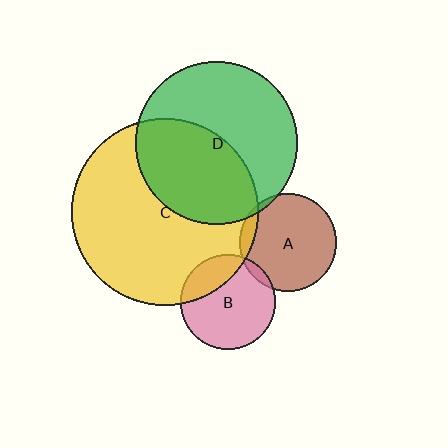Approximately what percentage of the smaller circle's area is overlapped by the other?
Approximately 45%.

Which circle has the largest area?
Circle C (yellow).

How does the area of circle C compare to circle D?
Approximately 1.3 times.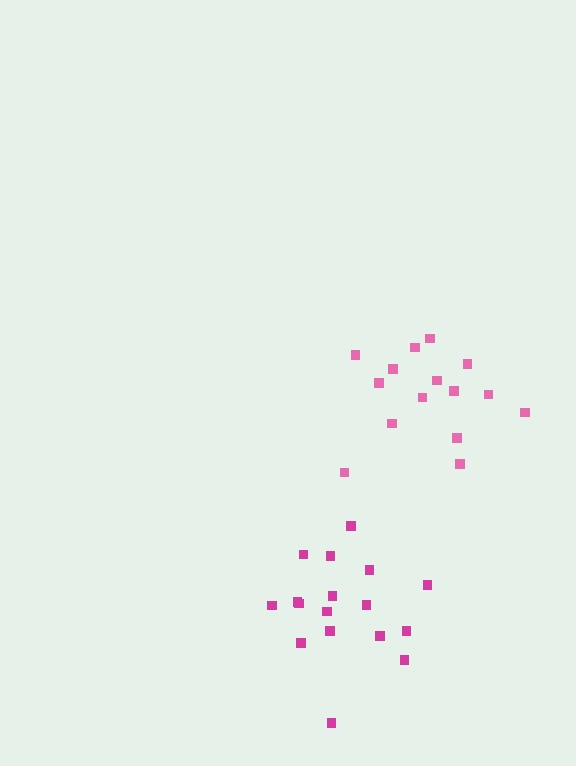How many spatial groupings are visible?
There are 2 spatial groupings.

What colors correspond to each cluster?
The clusters are colored: magenta, pink.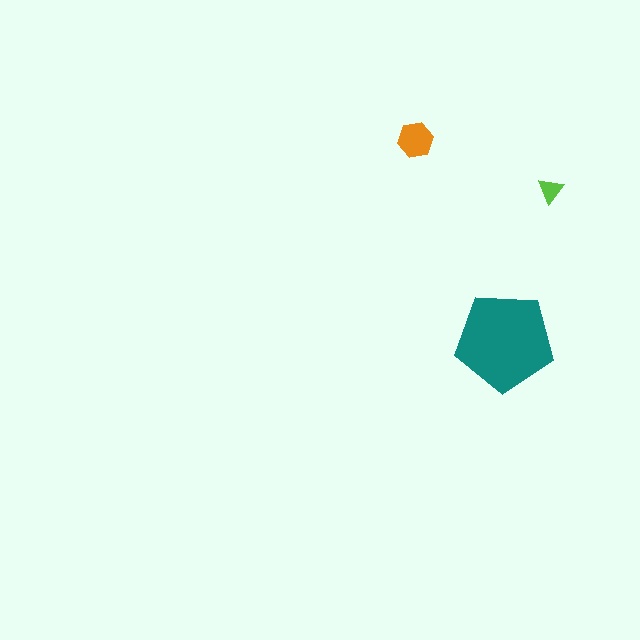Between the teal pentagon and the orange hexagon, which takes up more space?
The teal pentagon.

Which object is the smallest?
The lime triangle.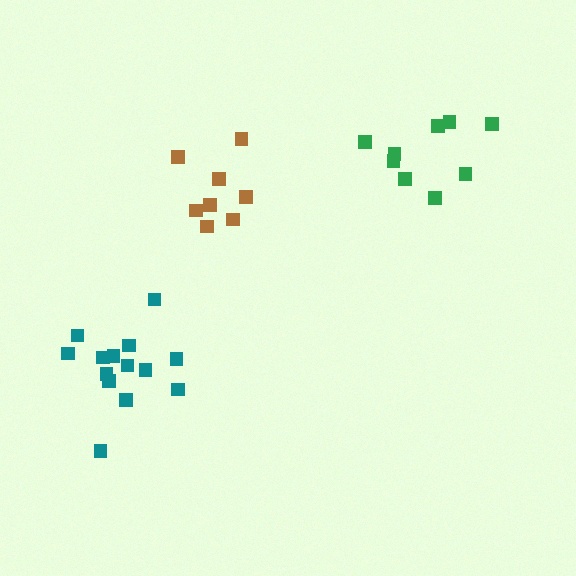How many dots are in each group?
Group 1: 14 dots, Group 2: 8 dots, Group 3: 9 dots (31 total).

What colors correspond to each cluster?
The clusters are colored: teal, brown, green.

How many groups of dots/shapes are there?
There are 3 groups.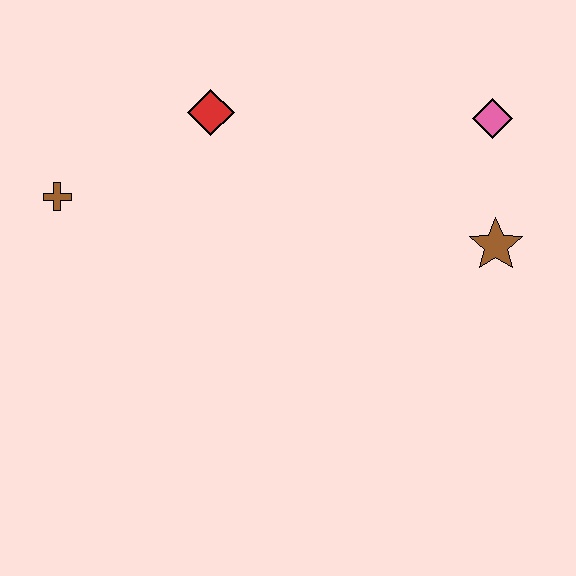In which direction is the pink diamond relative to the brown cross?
The pink diamond is to the right of the brown cross.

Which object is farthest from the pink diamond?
The brown cross is farthest from the pink diamond.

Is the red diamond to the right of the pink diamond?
No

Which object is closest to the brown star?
The pink diamond is closest to the brown star.